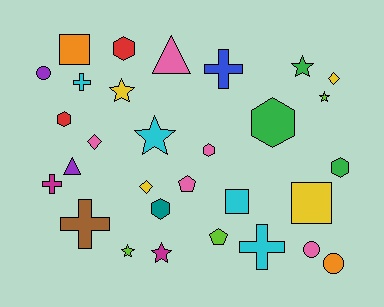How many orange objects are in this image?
There are 2 orange objects.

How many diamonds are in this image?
There are 3 diamonds.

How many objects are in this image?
There are 30 objects.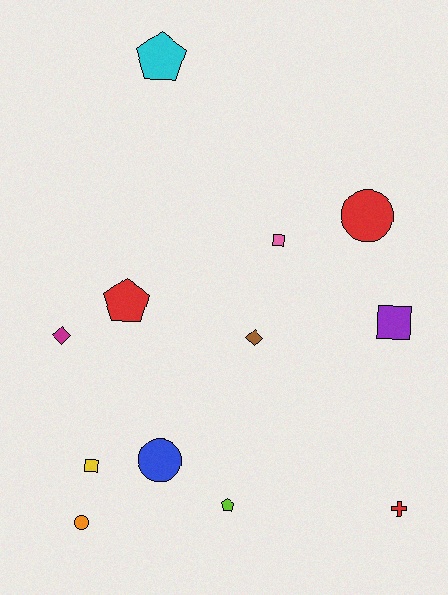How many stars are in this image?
There are no stars.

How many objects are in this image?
There are 12 objects.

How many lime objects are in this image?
There is 1 lime object.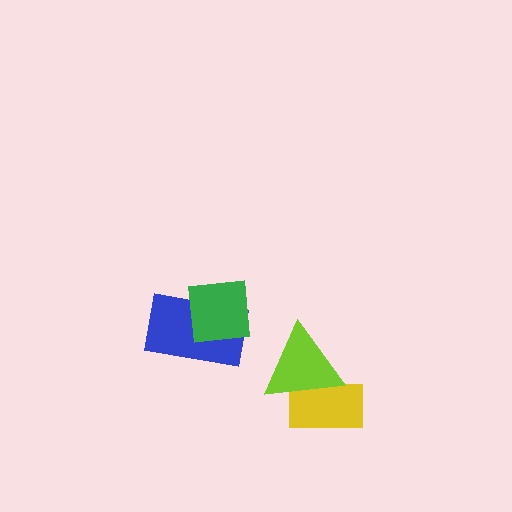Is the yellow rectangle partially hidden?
Yes, it is partially covered by another shape.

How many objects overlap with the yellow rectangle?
1 object overlaps with the yellow rectangle.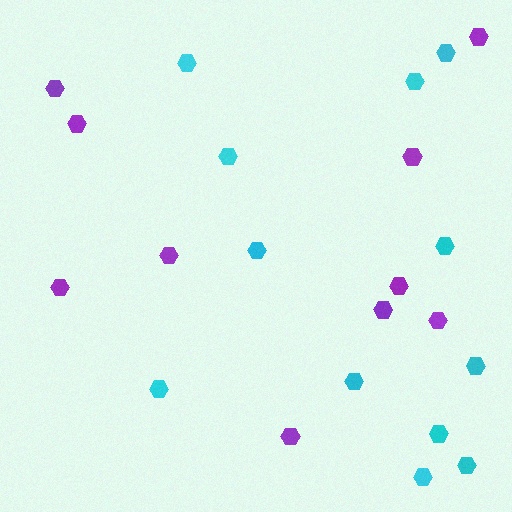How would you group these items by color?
There are 2 groups: one group of purple hexagons (10) and one group of cyan hexagons (12).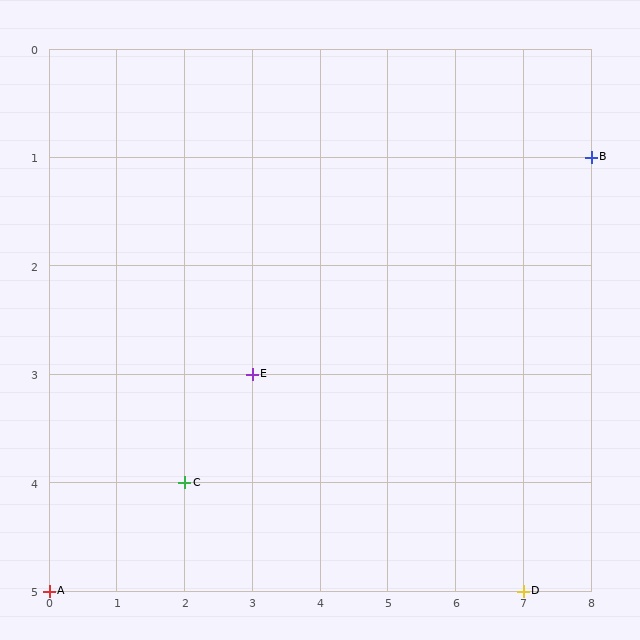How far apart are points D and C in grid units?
Points D and C are 5 columns and 1 row apart (about 5.1 grid units diagonally).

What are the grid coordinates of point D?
Point D is at grid coordinates (7, 5).